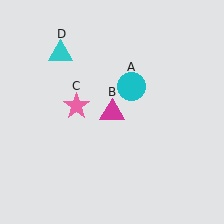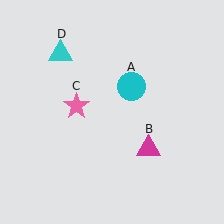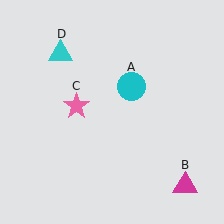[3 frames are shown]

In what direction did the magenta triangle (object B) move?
The magenta triangle (object B) moved down and to the right.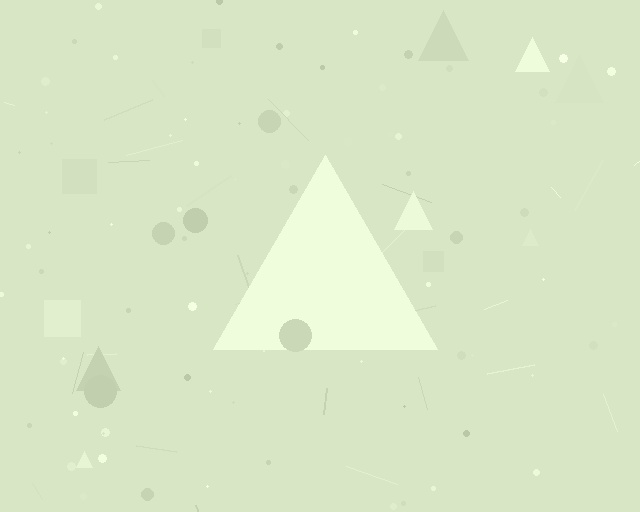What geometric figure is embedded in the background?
A triangle is embedded in the background.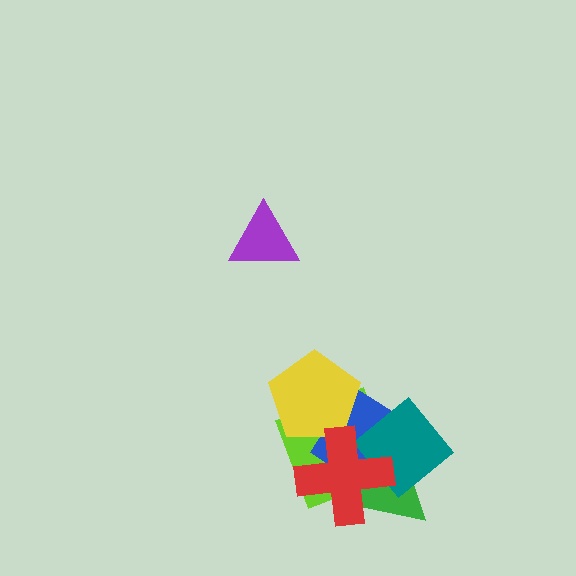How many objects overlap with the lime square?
5 objects overlap with the lime square.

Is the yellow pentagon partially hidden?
Yes, it is partially covered by another shape.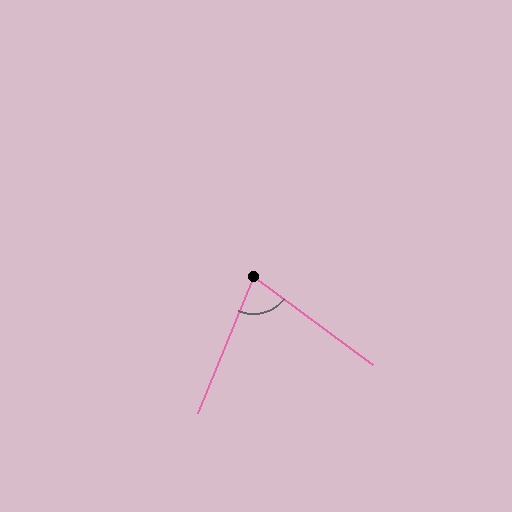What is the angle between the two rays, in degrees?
Approximately 76 degrees.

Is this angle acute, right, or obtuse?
It is acute.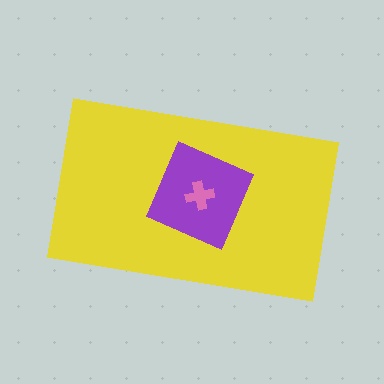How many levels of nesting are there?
3.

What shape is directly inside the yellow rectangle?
The purple diamond.